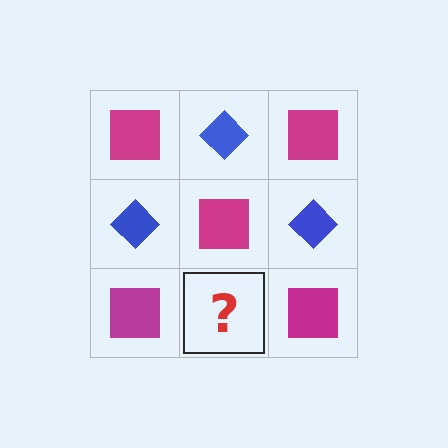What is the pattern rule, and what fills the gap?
The rule is that it alternates magenta square and blue diamond in a checkerboard pattern. The gap should be filled with a blue diamond.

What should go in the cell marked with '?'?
The missing cell should contain a blue diamond.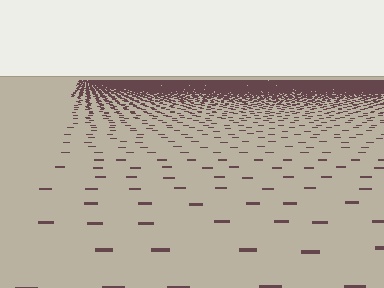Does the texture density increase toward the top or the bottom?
Density increases toward the top.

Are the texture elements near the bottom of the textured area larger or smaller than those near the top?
Larger. Near the bottom, elements are closer to the viewer and appear at a bigger on-screen size.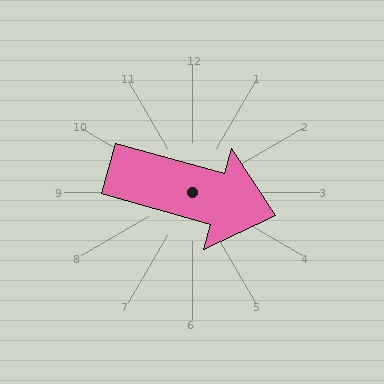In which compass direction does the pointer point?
East.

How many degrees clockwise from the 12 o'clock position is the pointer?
Approximately 106 degrees.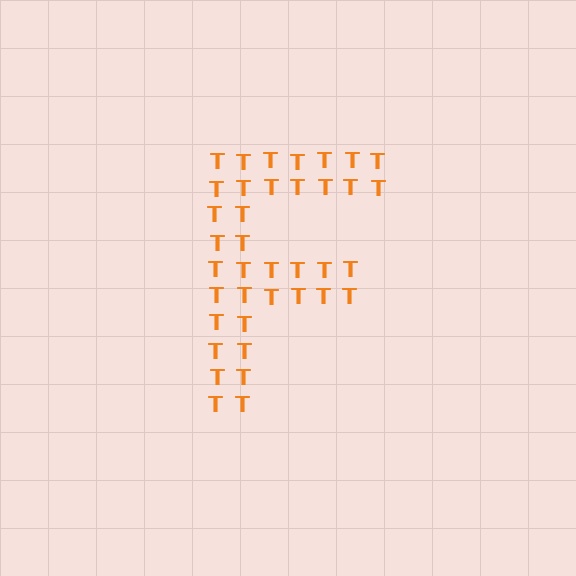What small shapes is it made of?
It is made of small letter T's.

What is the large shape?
The large shape is the letter F.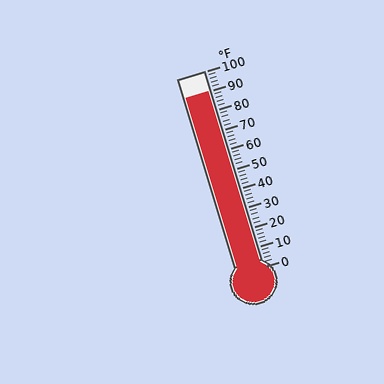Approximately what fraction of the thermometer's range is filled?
The thermometer is filled to approximately 90% of its range.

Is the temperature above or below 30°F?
The temperature is above 30°F.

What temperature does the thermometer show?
The thermometer shows approximately 90°F.